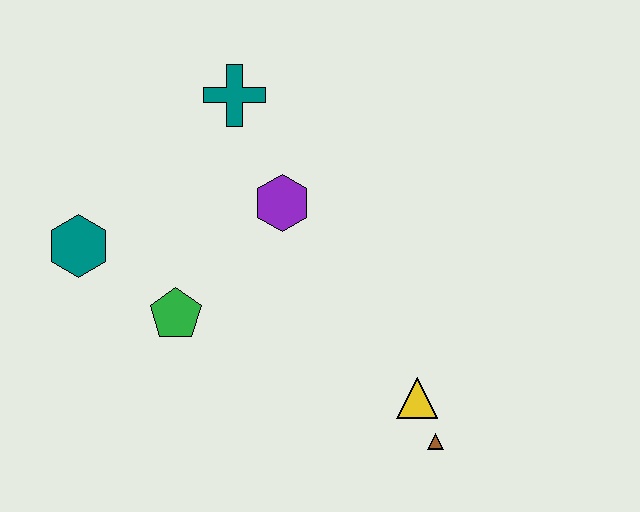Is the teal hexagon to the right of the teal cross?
No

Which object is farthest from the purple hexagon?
The brown triangle is farthest from the purple hexagon.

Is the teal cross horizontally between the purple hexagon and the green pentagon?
Yes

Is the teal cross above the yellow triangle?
Yes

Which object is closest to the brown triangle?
The yellow triangle is closest to the brown triangle.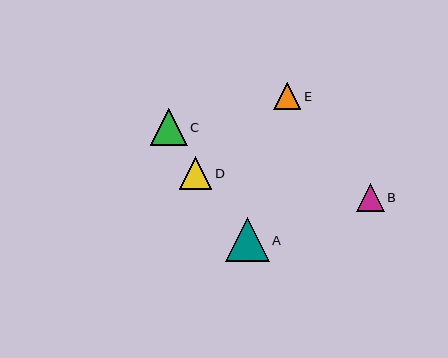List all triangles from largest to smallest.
From largest to smallest: A, C, D, B, E.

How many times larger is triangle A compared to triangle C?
Triangle A is approximately 1.2 times the size of triangle C.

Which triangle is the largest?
Triangle A is the largest with a size of approximately 44 pixels.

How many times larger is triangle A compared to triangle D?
Triangle A is approximately 1.4 times the size of triangle D.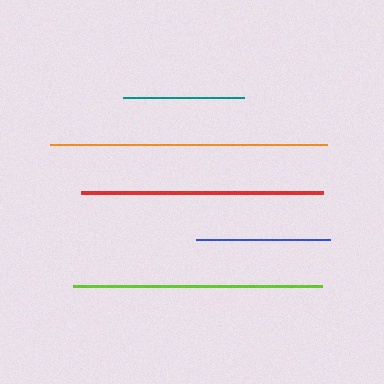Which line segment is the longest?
The orange line is the longest at approximately 277 pixels.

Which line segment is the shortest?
The teal line is the shortest at approximately 121 pixels.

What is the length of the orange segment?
The orange segment is approximately 277 pixels long.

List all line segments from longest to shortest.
From longest to shortest: orange, lime, red, blue, teal.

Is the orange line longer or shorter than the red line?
The orange line is longer than the red line.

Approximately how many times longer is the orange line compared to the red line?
The orange line is approximately 1.1 times the length of the red line.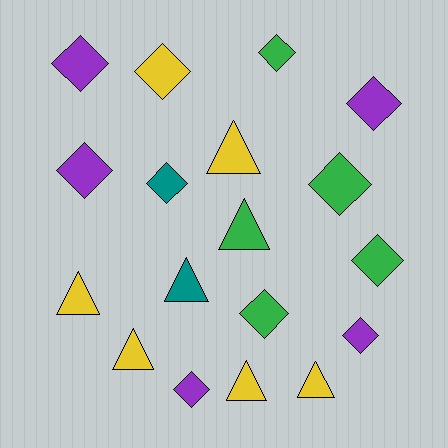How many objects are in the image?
There are 18 objects.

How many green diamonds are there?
There are 4 green diamonds.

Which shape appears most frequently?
Diamond, with 11 objects.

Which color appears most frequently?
Yellow, with 6 objects.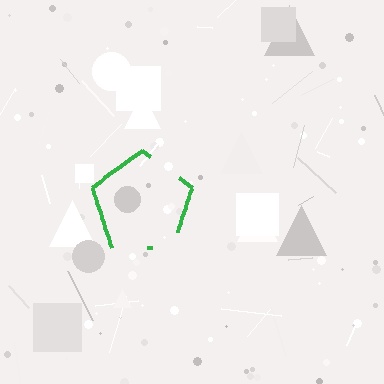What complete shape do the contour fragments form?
The contour fragments form a pentagon.